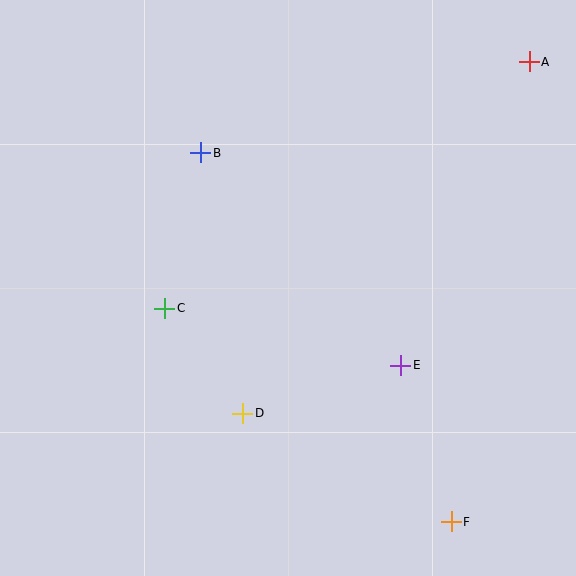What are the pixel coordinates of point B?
Point B is at (201, 153).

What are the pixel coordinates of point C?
Point C is at (165, 309).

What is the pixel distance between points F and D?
The distance between F and D is 235 pixels.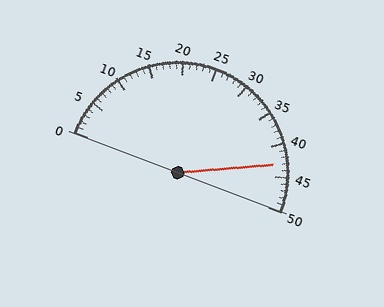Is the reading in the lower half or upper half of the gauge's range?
The reading is in the upper half of the range (0 to 50).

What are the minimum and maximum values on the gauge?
The gauge ranges from 0 to 50.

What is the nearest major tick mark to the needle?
The nearest major tick mark is 45.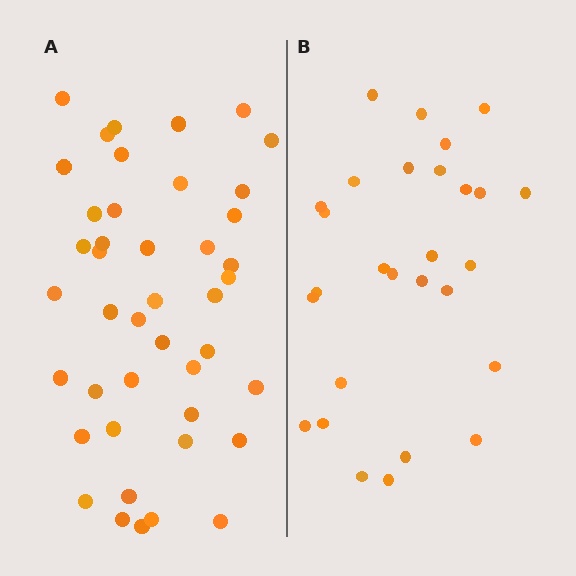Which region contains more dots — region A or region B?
Region A (the left region) has more dots.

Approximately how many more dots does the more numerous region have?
Region A has approximately 15 more dots than region B.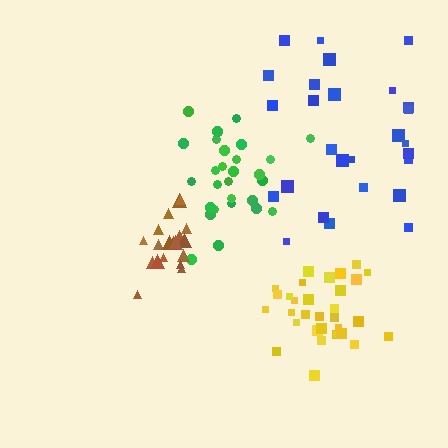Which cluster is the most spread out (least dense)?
Blue.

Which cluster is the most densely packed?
Brown.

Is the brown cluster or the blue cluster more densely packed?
Brown.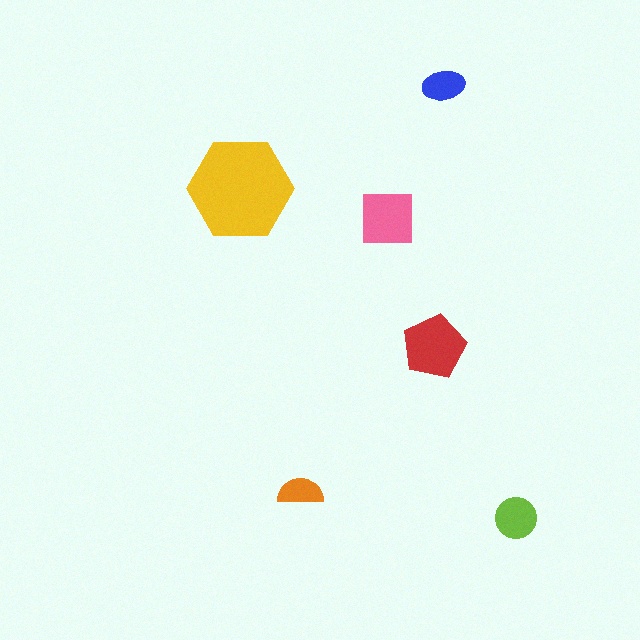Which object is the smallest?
The orange semicircle.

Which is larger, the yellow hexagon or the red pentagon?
The yellow hexagon.